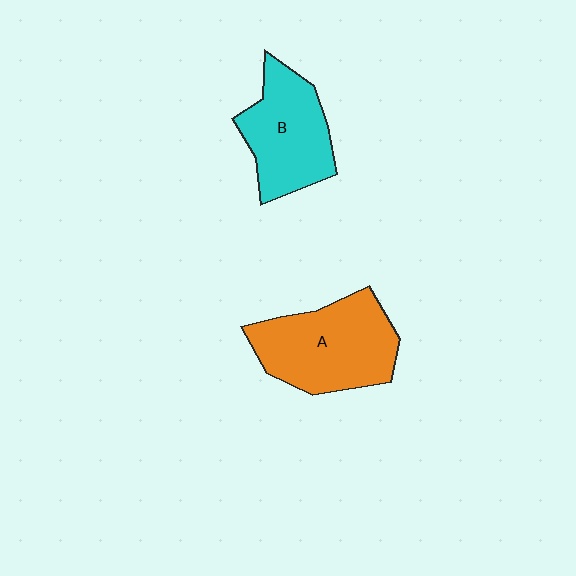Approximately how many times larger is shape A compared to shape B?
Approximately 1.2 times.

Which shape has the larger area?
Shape A (orange).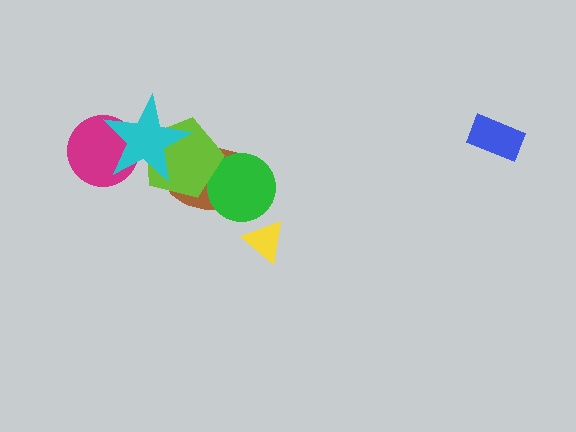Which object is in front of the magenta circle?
The cyan star is in front of the magenta circle.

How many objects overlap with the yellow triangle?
0 objects overlap with the yellow triangle.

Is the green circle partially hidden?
Yes, it is partially covered by another shape.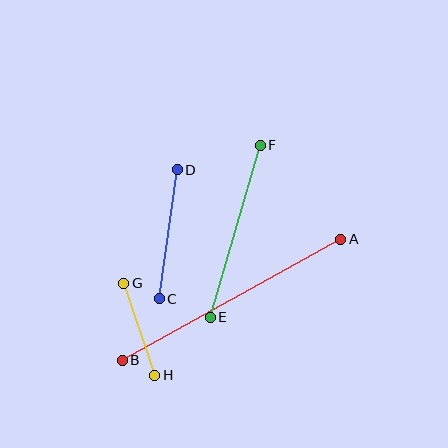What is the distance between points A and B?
The distance is approximately 250 pixels.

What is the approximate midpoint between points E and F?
The midpoint is at approximately (235, 231) pixels.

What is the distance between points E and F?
The distance is approximately 179 pixels.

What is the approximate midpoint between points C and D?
The midpoint is at approximately (168, 234) pixels.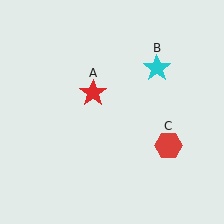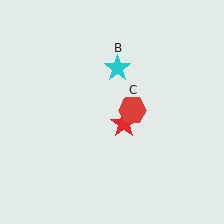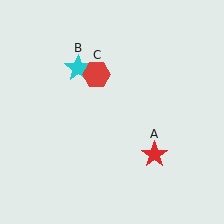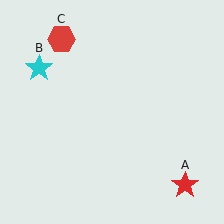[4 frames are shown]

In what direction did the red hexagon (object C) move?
The red hexagon (object C) moved up and to the left.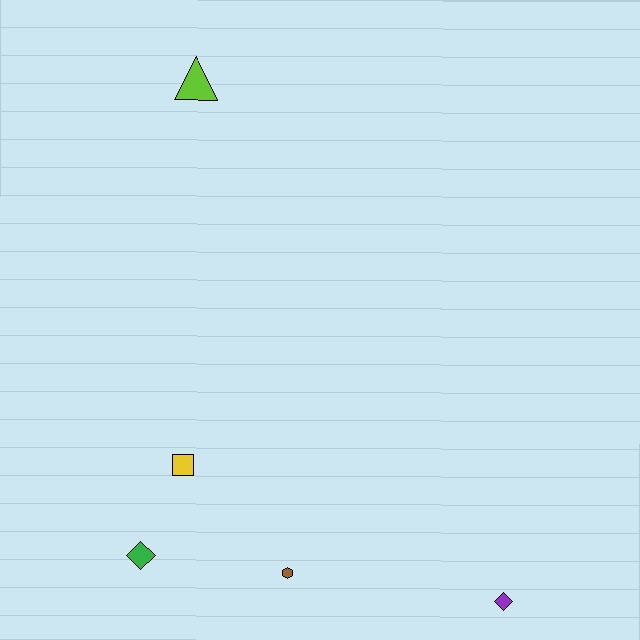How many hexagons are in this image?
There is 1 hexagon.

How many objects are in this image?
There are 5 objects.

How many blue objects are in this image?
There are no blue objects.